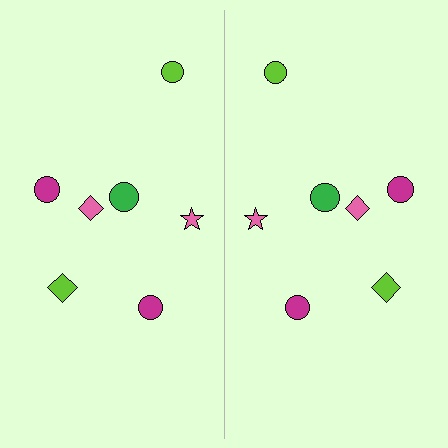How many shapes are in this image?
There are 14 shapes in this image.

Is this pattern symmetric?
Yes, this pattern has bilateral (reflection) symmetry.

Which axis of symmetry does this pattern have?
The pattern has a vertical axis of symmetry running through the center of the image.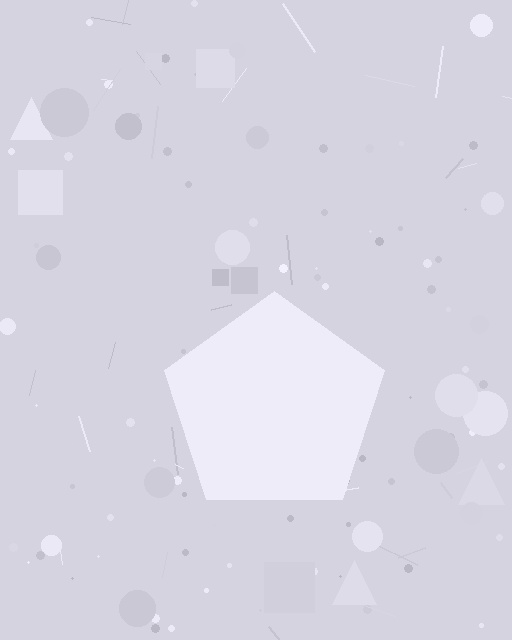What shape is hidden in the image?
A pentagon is hidden in the image.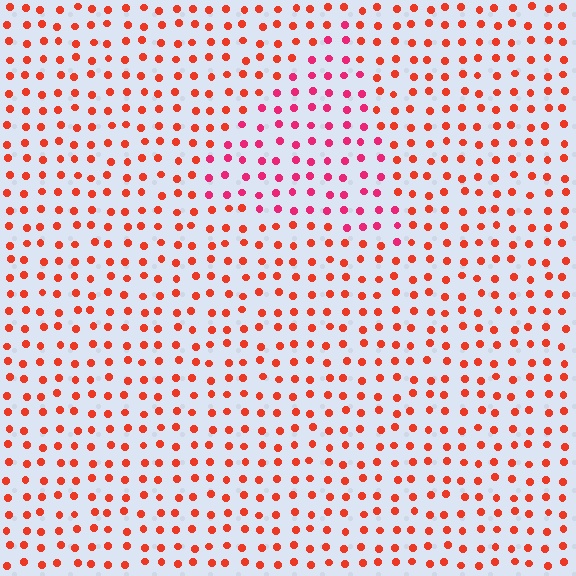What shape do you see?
I see a triangle.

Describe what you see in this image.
The image is filled with small red elements in a uniform arrangement. A triangle-shaped region is visible where the elements are tinted to a slightly different hue, forming a subtle color boundary.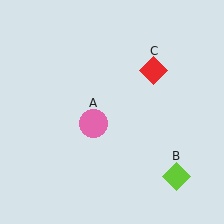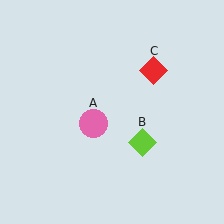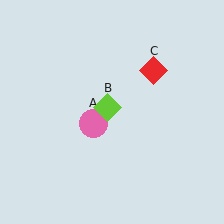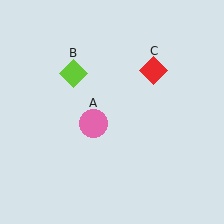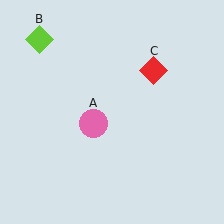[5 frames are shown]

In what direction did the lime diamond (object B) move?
The lime diamond (object B) moved up and to the left.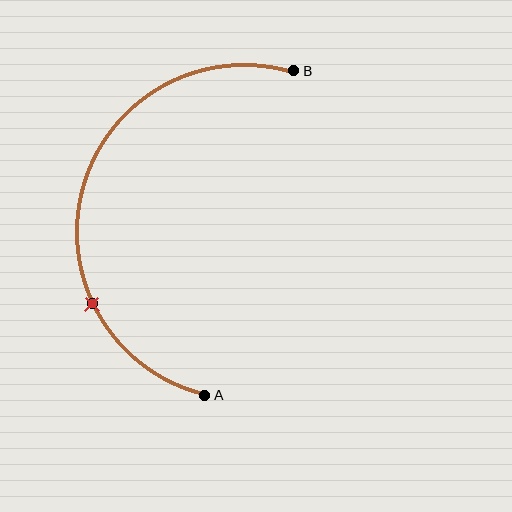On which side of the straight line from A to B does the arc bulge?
The arc bulges to the left of the straight line connecting A and B.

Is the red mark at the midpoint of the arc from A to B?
No. The red mark lies on the arc but is closer to endpoint A. The arc midpoint would be at the point on the curve equidistant along the arc from both A and B.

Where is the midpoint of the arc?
The arc midpoint is the point on the curve farthest from the straight line joining A and B. It sits to the left of that line.